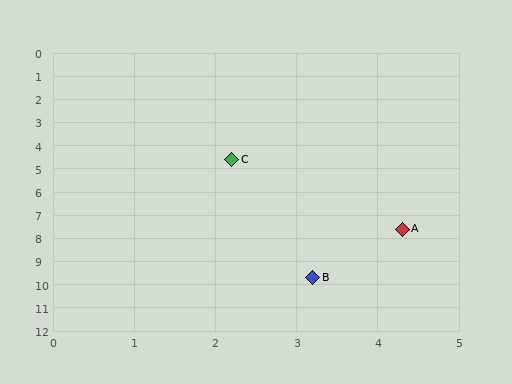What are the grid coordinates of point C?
Point C is at approximately (2.2, 4.6).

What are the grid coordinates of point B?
Point B is at approximately (3.2, 9.7).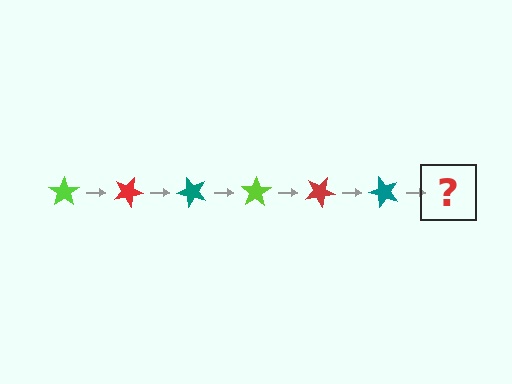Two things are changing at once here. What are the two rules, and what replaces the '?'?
The two rules are that it rotates 25 degrees each step and the color cycles through lime, red, and teal. The '?' should be a lime star, rotated 150 degrees from the start.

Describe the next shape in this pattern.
It should be a lime star, rotated 150 degrees from the start.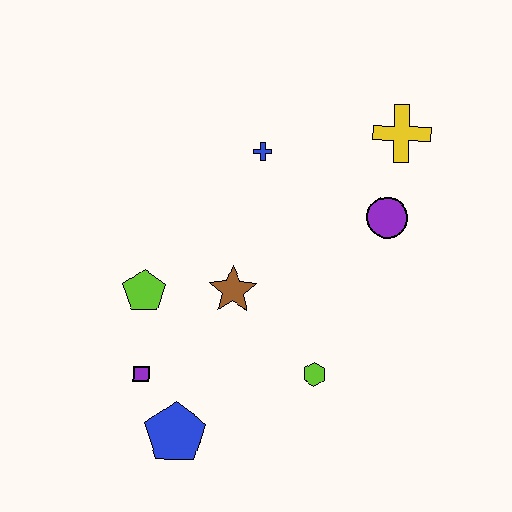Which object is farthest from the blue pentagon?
The yellow cross is farthest from the blue pentagon.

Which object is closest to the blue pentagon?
The purple square is closest to the blue pentagon.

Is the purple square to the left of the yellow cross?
Yes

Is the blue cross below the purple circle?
No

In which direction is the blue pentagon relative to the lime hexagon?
The blue pentagon is to the left of the lime hexagon.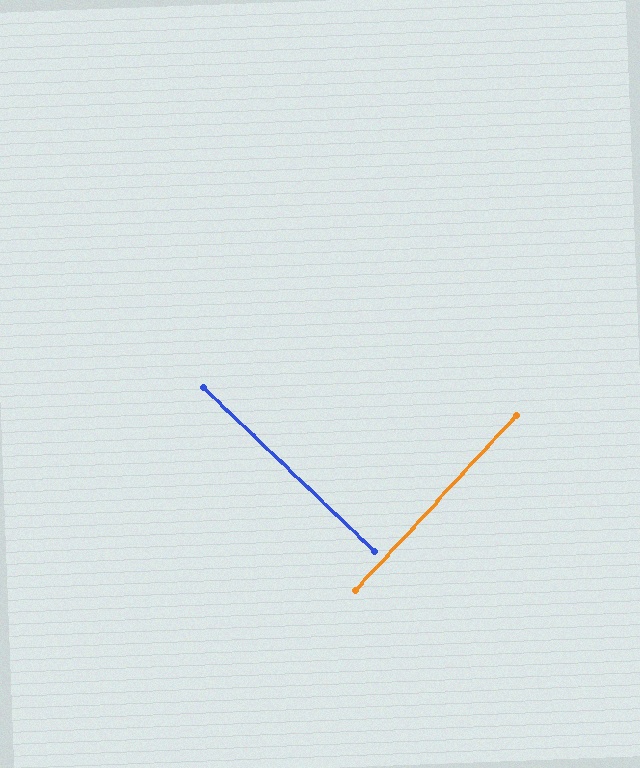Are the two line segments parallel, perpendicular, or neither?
Perpendicular — they meet at approximately 89°.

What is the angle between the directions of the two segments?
Approximately 89 degrees.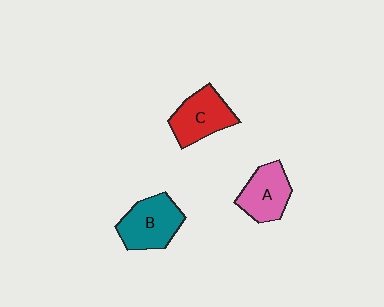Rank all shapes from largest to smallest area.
From largest to smallest: B (teal), C (red), A (pink).